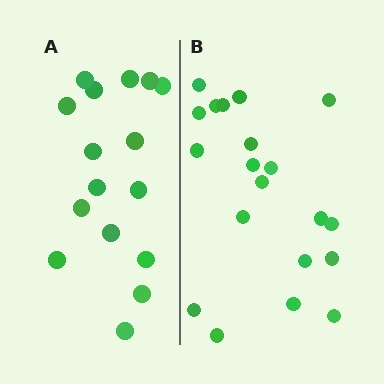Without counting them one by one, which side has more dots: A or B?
Region B (the right region) has more dots.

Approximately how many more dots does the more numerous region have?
Region B has about 4 more dots than region A.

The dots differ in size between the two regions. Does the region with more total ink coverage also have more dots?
No. Region A has more total ink coverage because its dots are larger, but region B actually contains more individual dots. Total area can be misleading — the number of items is what matters here.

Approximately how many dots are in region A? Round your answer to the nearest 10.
About 20 dots. (The exact count is 16, which rounds to 20.)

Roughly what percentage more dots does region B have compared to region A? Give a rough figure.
About 25% more.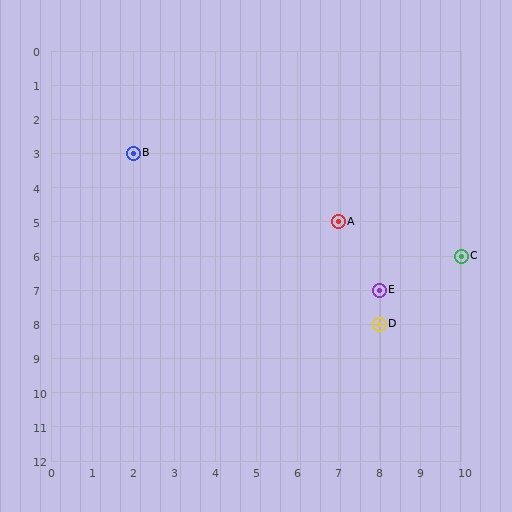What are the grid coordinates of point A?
Point A is at grid coordinates (7, 5).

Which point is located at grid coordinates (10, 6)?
Point C is at (10, 6).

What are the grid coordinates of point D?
Point D is at grid coordinates (8, 8).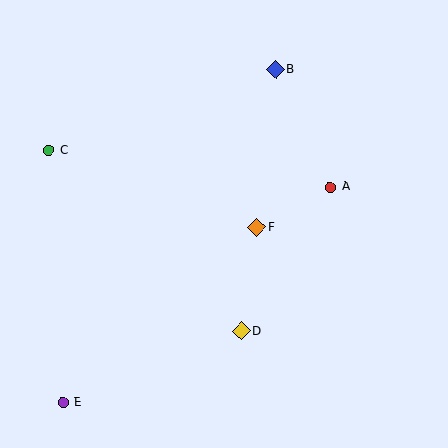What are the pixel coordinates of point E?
Point E is at (63, 402).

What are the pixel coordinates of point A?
Point A is at (330, 187).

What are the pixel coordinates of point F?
Point F is at (257, 228).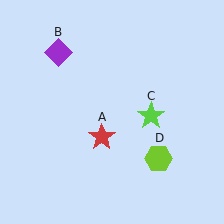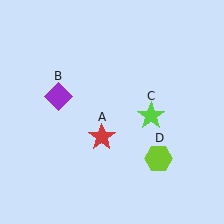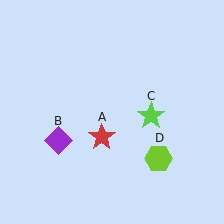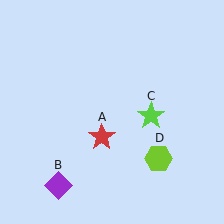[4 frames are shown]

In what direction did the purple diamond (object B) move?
The purple diamond (object B) moved down.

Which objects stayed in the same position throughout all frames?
Red star (object A) and lime star (object C) and lime hexagon (object D) remained stationary.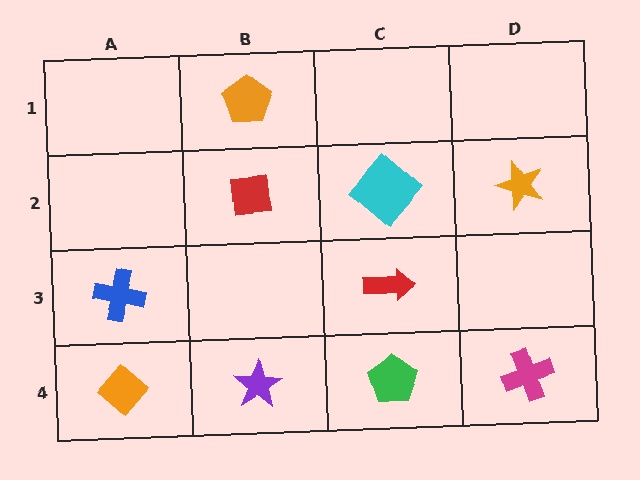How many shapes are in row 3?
2 shapes.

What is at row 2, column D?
An orange star.